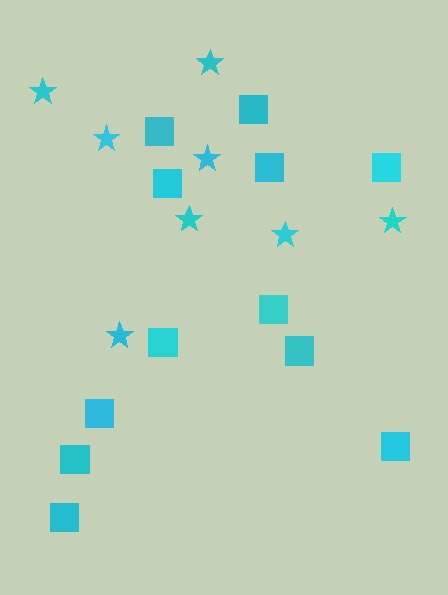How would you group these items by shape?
There are 2 groups: one group of stars (8) and one group of squares (12).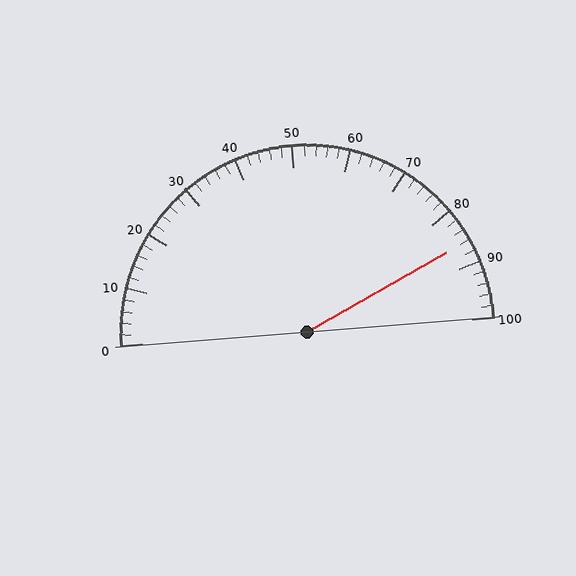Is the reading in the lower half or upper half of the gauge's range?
The reading is in the upper half of the range (0 to 100).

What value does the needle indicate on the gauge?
The needle indicates approximately 86.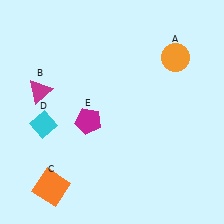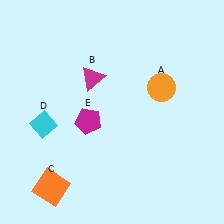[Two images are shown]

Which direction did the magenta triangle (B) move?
The magenta triangle (B) moved right.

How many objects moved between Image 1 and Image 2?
2 objects moved between the two images.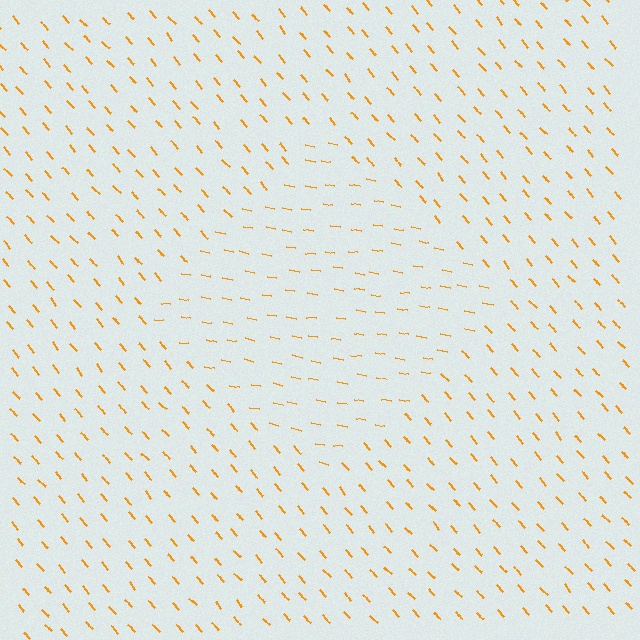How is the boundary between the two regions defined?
The boundary is defined purely by a change in line orientation (approximately 38 degrees difference). All lines are the same color and thickness.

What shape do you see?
I see a diamond.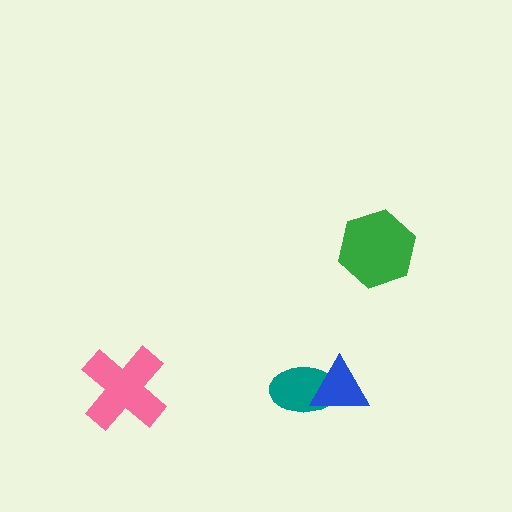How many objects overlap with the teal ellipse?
1 object overlaps with the teal ellipse.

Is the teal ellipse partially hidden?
Yes, it is partially covered by another shape.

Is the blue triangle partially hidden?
No, no other shape covers it.